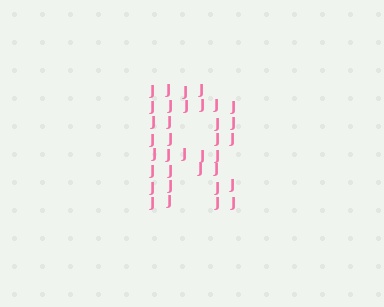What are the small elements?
The small elements are letter J's.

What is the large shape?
The large shape is the letter R.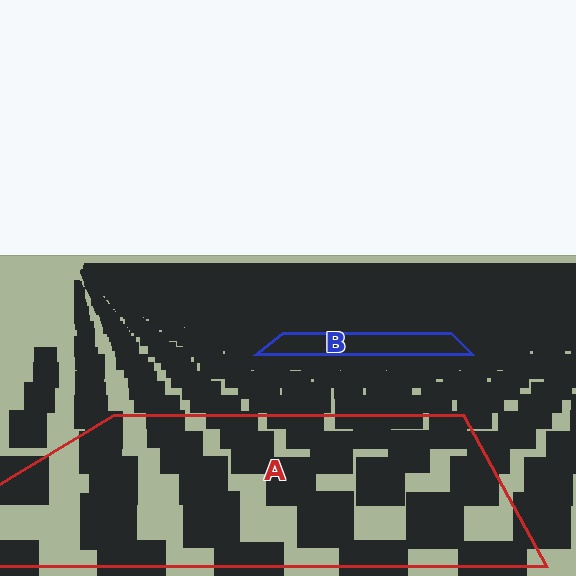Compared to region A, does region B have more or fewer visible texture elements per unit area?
Region B has more texture elements per unit area — they are packed more densely because it is farther away.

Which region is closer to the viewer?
Region A is closer. The texture elements there are larger and more spread out.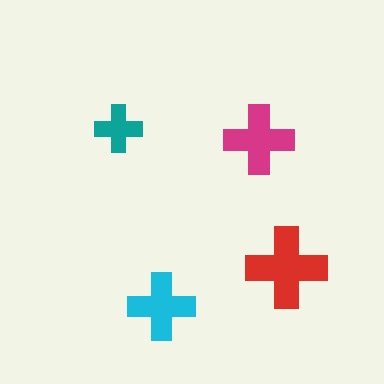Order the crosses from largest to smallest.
the red one, the magenta one, the cyan one, the teal one.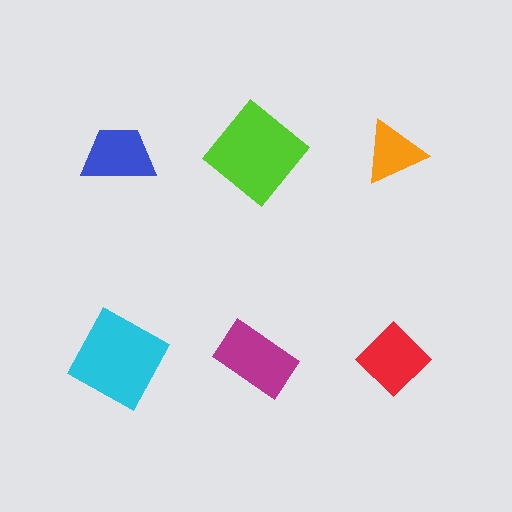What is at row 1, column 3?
An orange triangle.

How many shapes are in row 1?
3 shapes.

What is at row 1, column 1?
A blue trapezoid.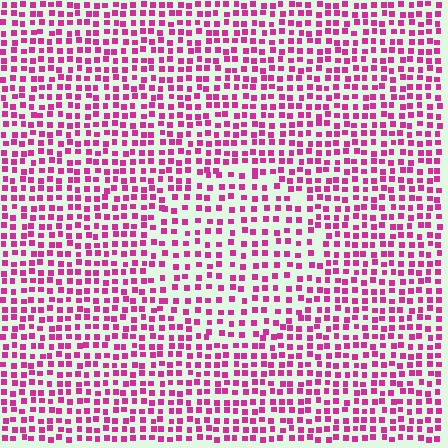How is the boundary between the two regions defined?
The boundary is defined by a change in element density (approximately 1.5x ratio). All elements are the same color, size, and shape.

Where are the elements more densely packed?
The elements are more densely packed outside the circle boundary.